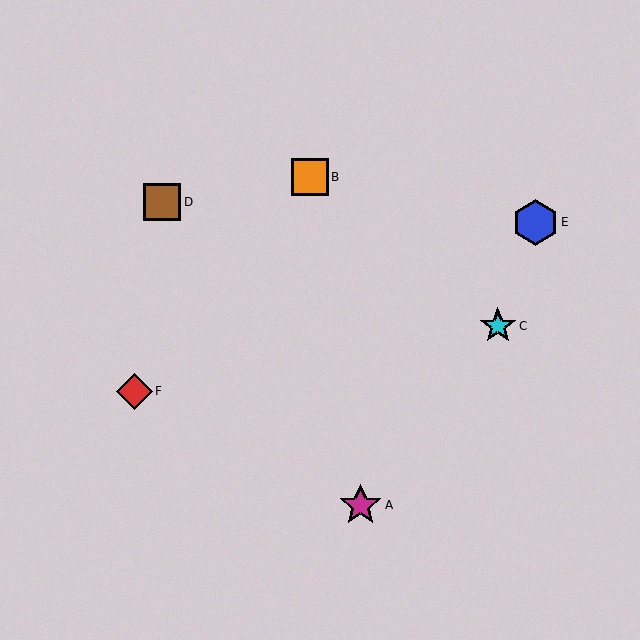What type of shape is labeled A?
Shape A is a magenta star.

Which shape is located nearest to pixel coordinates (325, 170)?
The orange square (labeled B) at (310, 177) is nearest to that location.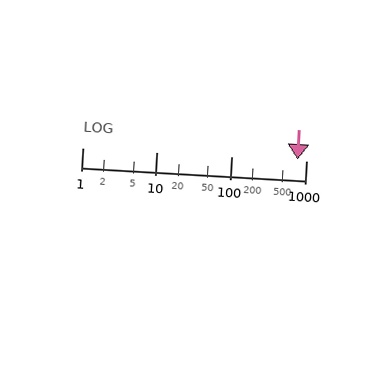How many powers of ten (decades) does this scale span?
The scale spans 3 decades, from 1 to 1000.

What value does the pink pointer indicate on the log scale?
The pointer indicates approximately 760.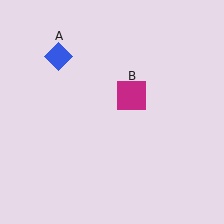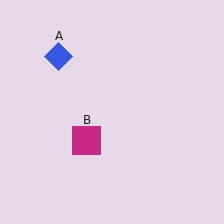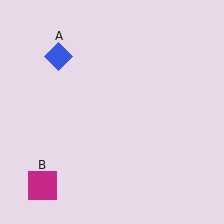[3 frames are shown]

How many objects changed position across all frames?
1 object changed position: magenta square (object B).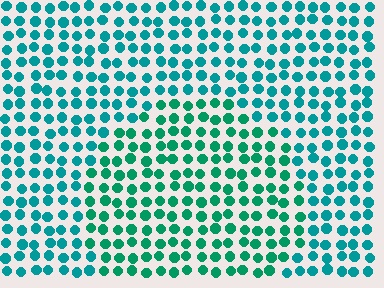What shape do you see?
I see a circle.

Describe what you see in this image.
The image is filled with small teal elements in a uniform arrangement. A circle-shaped region is visible where the elements are tinted to a slightly different hue, forming a subtle color boundary.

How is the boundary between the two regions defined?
The boundary is defined purely by a slight shift in hue (about 23 degrees). Spacing, size, and orientation are identical on both sides.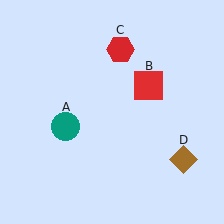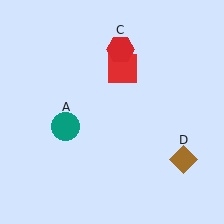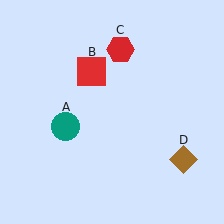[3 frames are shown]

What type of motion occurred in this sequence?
The red square (object B) rotated counterclockwise around the center of the scene.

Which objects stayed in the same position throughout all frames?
Teal circle (object A) and red hexagon (object C) and brown diamond (object D) remained stationary.